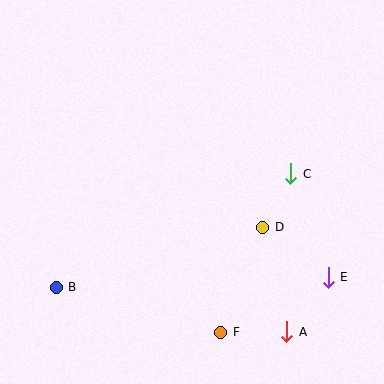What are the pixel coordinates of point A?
Point A is at (287, 332).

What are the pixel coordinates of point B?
Point B is at (56, 287).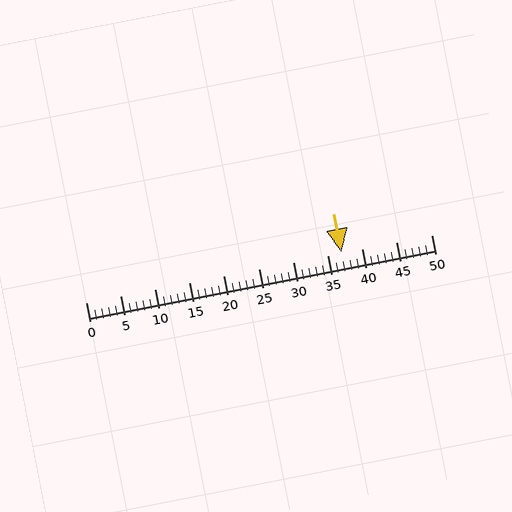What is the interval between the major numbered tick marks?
The major tick marks are spaced 5 units apart.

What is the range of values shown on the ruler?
The ruler shows values from 0 to 50.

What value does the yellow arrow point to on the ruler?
The yellow arrow points to approximately 37.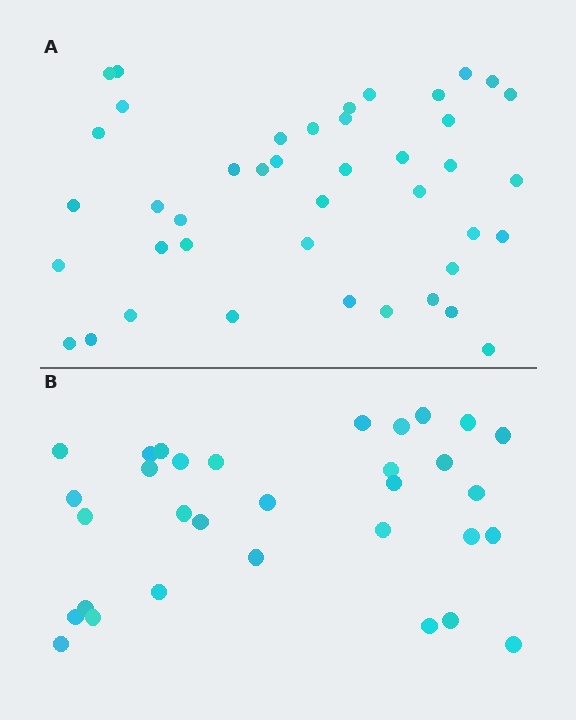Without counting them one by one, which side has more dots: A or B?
Region A (the top region) has more dots.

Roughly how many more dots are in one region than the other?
Region A has roughly 10 or so more dots than region B.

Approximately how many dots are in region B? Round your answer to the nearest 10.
About 30 dots. (The exact count is 32, which rounds to 30.)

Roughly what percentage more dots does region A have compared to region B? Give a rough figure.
About 30% more.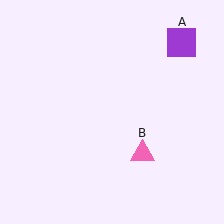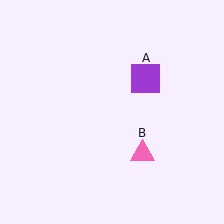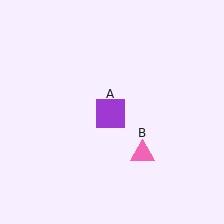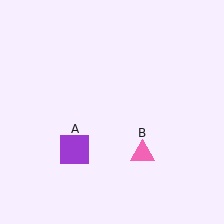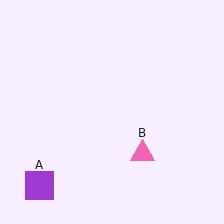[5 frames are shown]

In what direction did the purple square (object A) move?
The purple square (object A) moved down and to the left.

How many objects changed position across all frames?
1 object changed position: purple square (object A).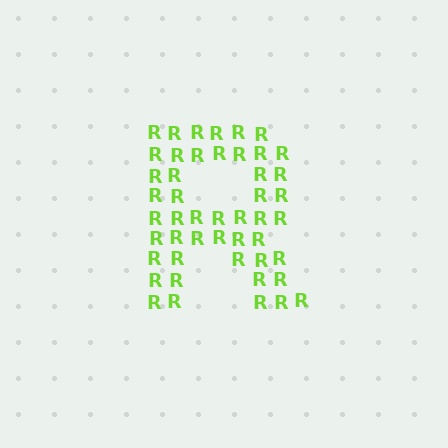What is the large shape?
The large shape is the letter R.